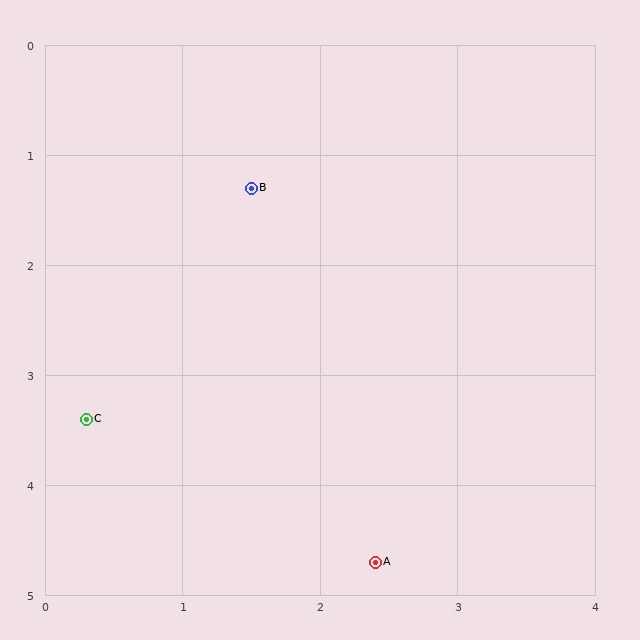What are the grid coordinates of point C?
Point C is at approximately (0.3, 3.4).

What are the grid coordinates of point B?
Point B is at approximately (1.5, 1.3).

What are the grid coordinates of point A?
Point A is at approximately (2.4, 4.7).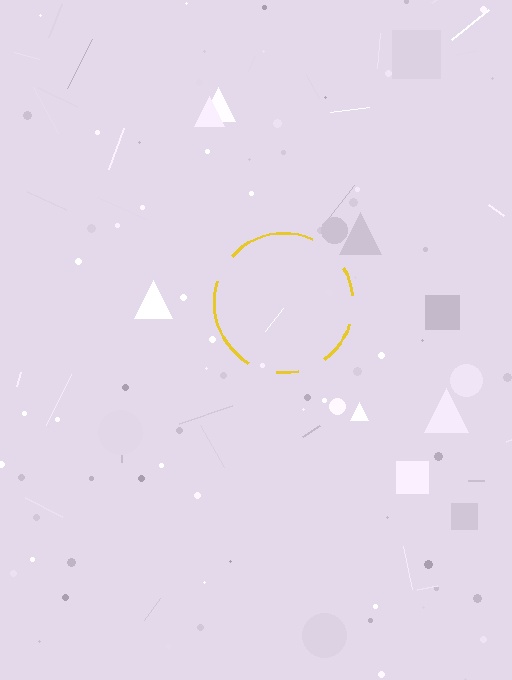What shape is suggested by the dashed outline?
The dashed outline suggests a circle.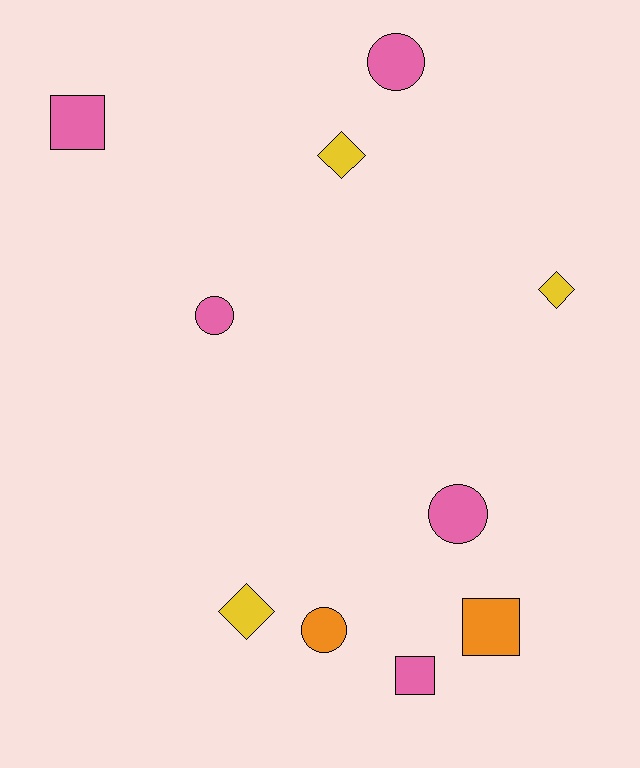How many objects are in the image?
There are 10 objects.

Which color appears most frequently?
Pink, with 5 objects.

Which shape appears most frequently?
Circle, with 4 objects.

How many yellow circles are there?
There are no yellow circles.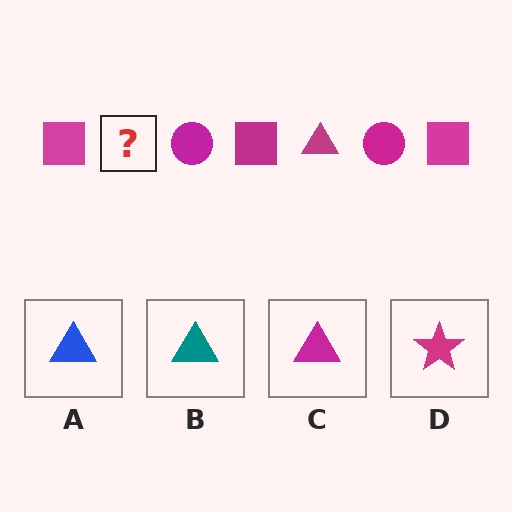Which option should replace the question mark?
Option C.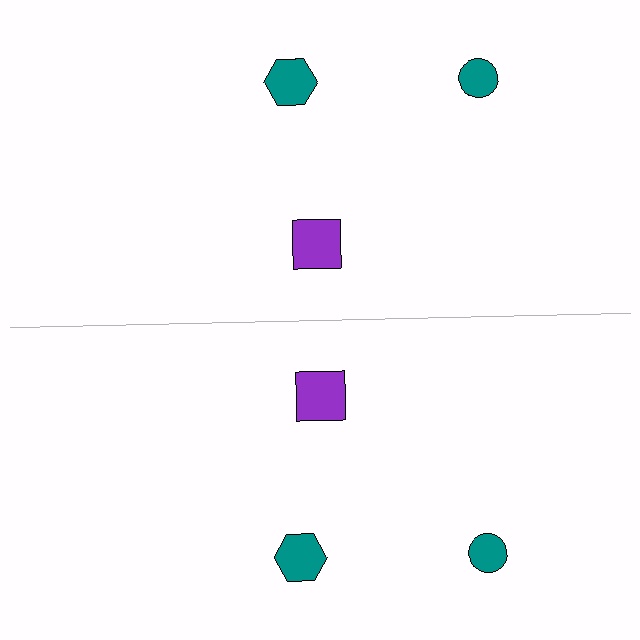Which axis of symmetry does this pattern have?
The pattern has a horizontal axis of symmetry running through the center of the image.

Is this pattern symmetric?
Yes, this pattern has bilateral (reflection) symmetry.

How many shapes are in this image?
There are 6 shapes in this image.